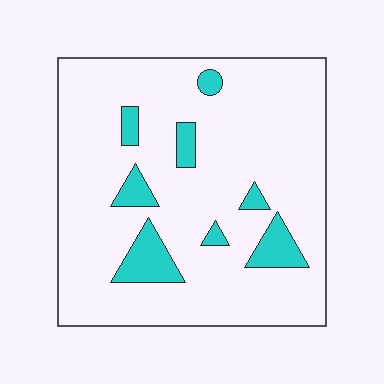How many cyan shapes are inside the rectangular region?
8.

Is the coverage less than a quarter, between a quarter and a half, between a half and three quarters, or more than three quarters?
Less than a quarter.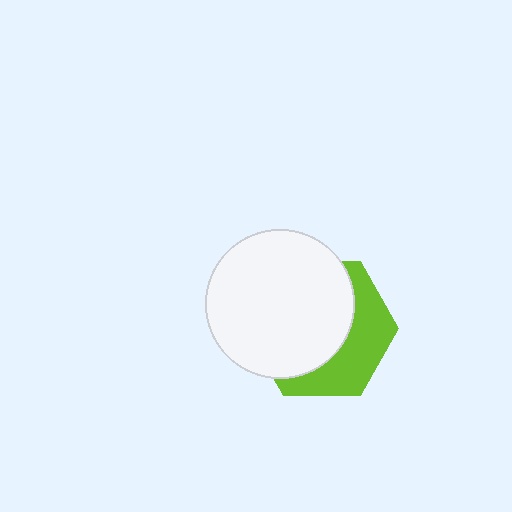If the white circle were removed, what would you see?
You would see the complete lime hexagon.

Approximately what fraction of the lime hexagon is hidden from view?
Roughly 62% of the lime hexagon is hidden behind the white circle.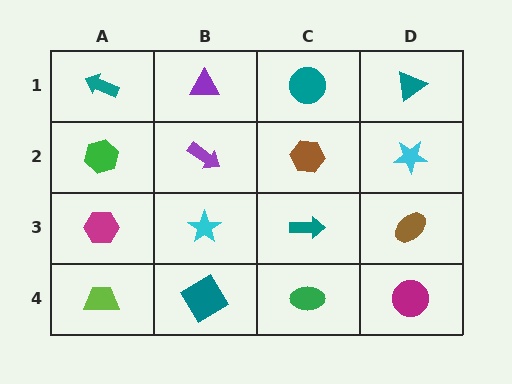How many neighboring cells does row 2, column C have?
4.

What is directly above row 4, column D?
A brown ellipse.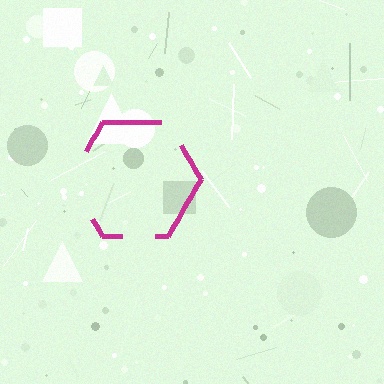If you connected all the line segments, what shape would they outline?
They would outline a hexagon.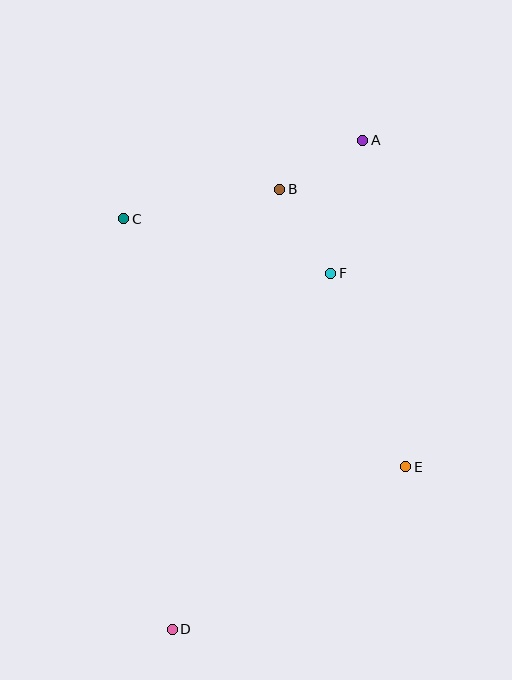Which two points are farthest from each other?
Points A and D are farthest from each other.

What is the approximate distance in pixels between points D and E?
The distance between D and E is approximately 285 pixels.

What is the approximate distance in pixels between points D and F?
The distance between D and F is approximately 390 pixels.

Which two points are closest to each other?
Points A and B are closest to each other.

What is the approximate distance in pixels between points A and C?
The distance between A and C is approximately 252 pixels.